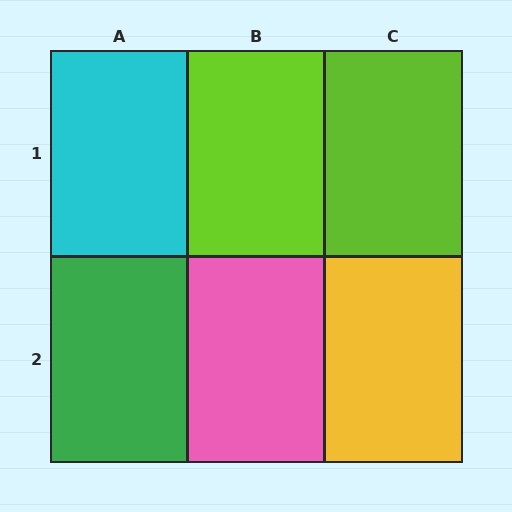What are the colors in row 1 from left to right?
Cyan, lime, lime.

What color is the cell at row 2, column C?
Yellow.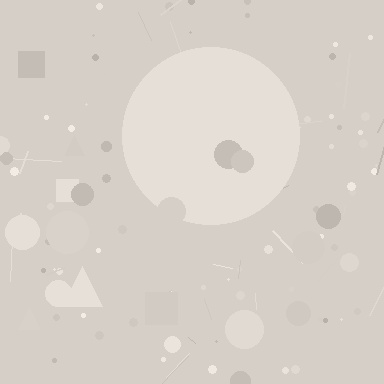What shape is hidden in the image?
A circle is hidden in the image.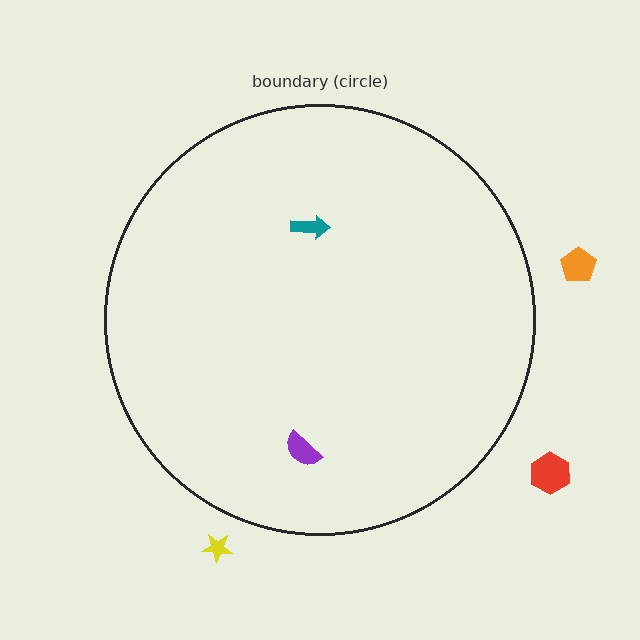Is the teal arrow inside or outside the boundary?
Inside.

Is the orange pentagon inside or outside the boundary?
Outside.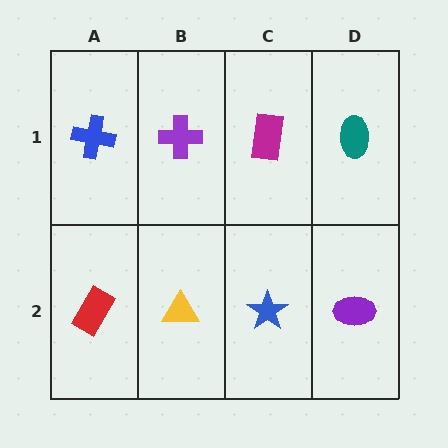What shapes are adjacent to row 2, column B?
A purple cross (row 1, column B), a red rectangle (row 2, column A), a blue star (row 2, column C).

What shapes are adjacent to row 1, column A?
A red rectangle (row 2, column A), a purple cross (row 1, column B).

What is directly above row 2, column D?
A teal ellipse.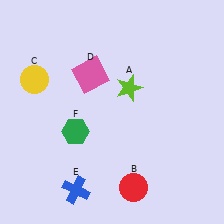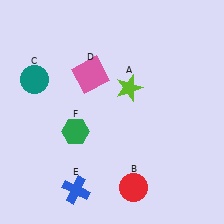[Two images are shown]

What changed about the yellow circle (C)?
In Image 1, C is yellow. In Image 2, it changed to teal.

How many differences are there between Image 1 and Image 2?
There is 1 difference between the two images.